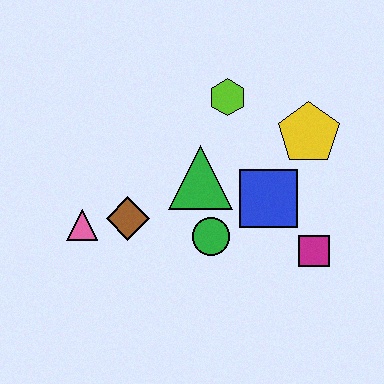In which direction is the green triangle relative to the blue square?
The green triangle is to the left of the blue square.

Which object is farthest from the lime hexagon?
The pink triangle is farthest from the lime hexagon.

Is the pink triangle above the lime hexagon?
No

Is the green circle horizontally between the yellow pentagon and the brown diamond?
Yes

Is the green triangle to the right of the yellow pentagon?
No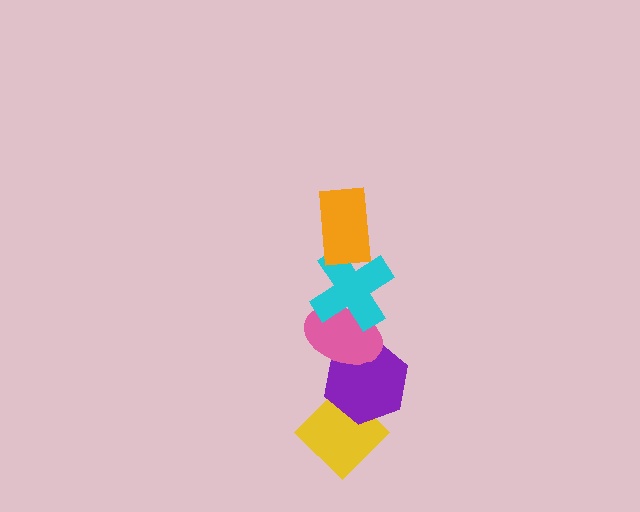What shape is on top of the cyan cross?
The orange rectangle is on top of the cyan cross.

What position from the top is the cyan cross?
The cyan cross is 2nd from the top.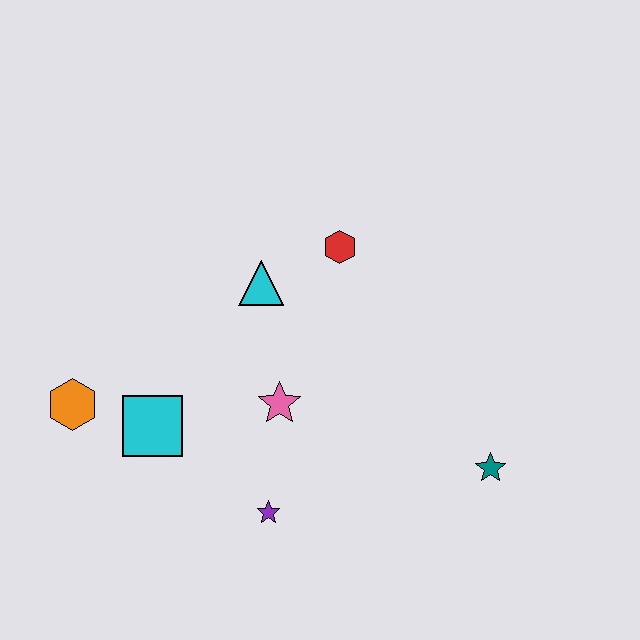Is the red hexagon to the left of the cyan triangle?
No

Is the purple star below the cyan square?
Yes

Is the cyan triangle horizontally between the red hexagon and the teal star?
No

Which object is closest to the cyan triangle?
The red hexagon is closest to the cyan triangle.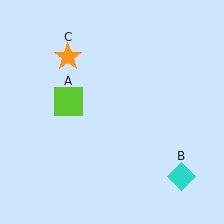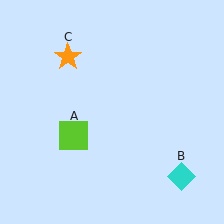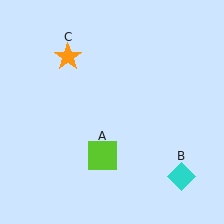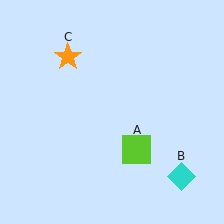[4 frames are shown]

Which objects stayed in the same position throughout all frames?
Cyan diamond (object B) and orange star (object C) remained stationary.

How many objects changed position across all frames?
1 object changed position: lime square (object A).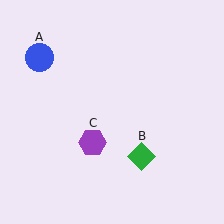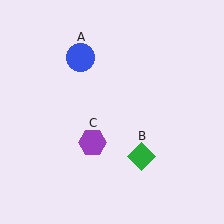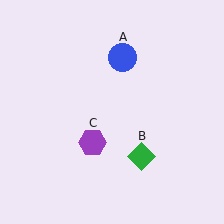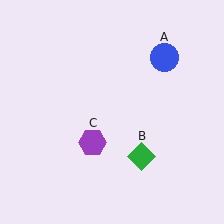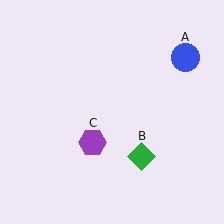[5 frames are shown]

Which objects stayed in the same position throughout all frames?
Green diamond (object B) and purple hexagon (object C) remained stationary.